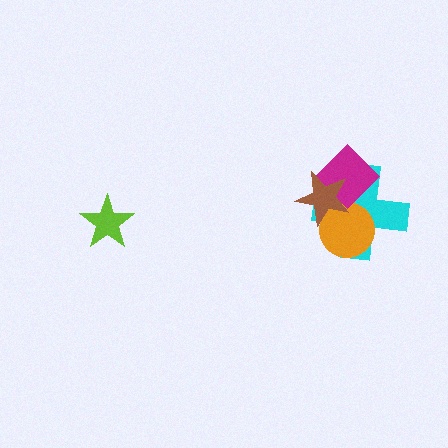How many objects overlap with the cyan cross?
3 objects overlap with the cyan cross.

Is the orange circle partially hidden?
Yes, it is partially covered by another shape.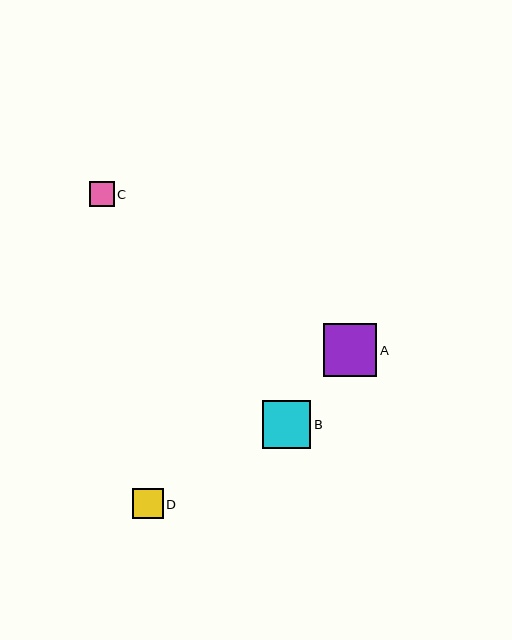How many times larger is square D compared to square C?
Square D is approximately 1.2 times the size of square C.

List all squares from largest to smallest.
From largest to smallest: A, B, D, C.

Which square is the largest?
Square A is the largest with a size of approximately 53 pixels.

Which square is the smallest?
Square C is the smallest with a size of approximately 25 pixels.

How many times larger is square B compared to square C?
Square B is approximately 1.9 times the size of square C.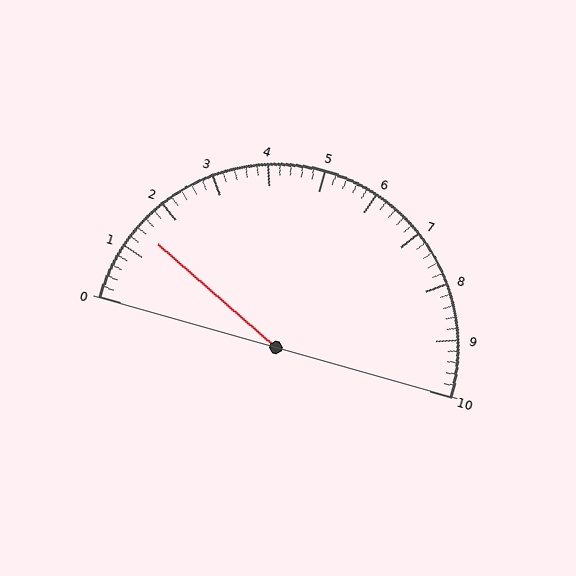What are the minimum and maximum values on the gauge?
The gauge ranges from 0 to 10.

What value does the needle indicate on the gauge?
The needle indicates approximately 1.4.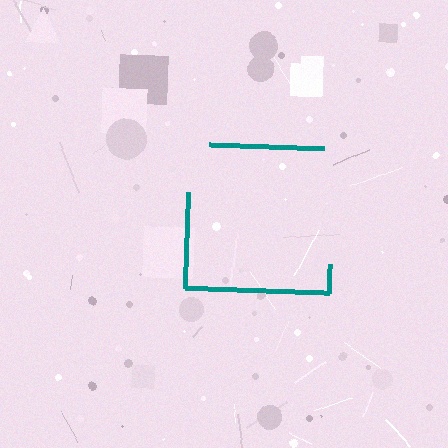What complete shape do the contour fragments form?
The contour fragments form a square.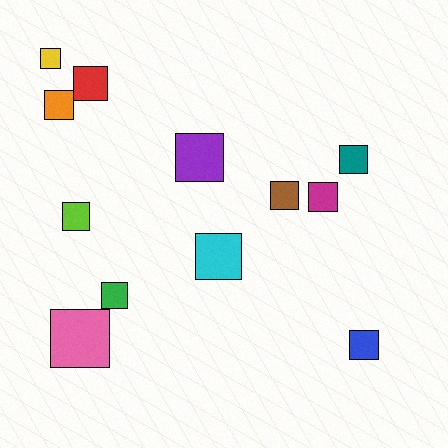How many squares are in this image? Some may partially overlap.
There are 12 squares.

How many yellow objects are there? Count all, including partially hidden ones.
There is 1 yellow object.